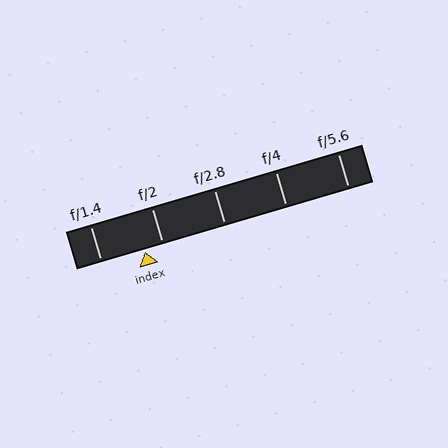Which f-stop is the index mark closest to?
The index mark is closest to f/2.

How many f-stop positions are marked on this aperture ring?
There are 5 f-stop positions marked.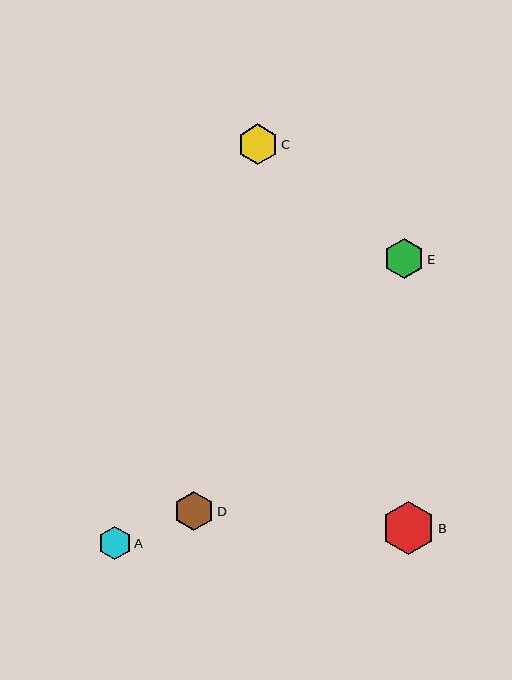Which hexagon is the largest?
Hexagon B is the largest with a size of approximately 53 pixels.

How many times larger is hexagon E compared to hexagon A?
Hexagon E is approximately 1.2 times the size of hexagon A.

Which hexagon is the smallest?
Hexagon A is the smallest with a size of approximately 33 pixels.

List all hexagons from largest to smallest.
From largest to smallest: B, C, D, E, A.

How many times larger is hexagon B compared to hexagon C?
Hexagon B is approximately 1.3 times the size of hexagon C.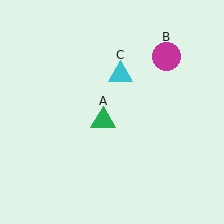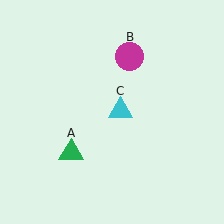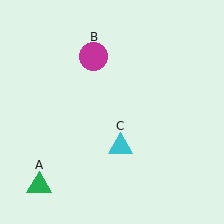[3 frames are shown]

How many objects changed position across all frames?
3 objects changed position: green triangle (object A), magenta circle (object B), cyan triangle (object C).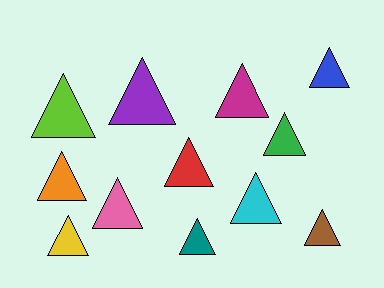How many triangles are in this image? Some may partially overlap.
There are 12 triangles.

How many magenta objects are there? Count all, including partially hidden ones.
There is 1 magenta object.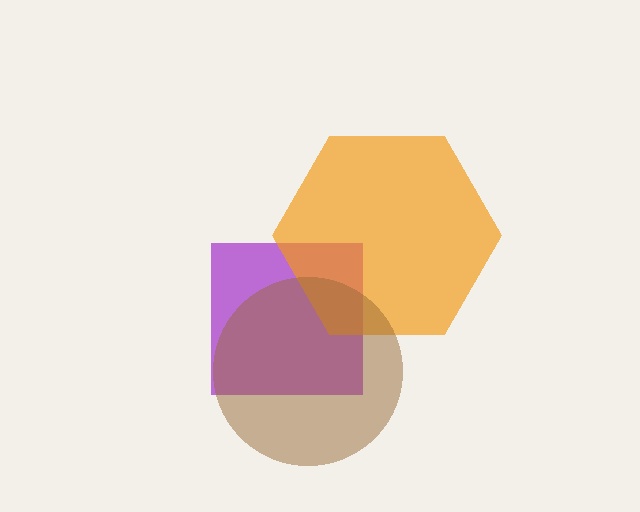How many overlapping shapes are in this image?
There are 3 overlapping shapes in the image.